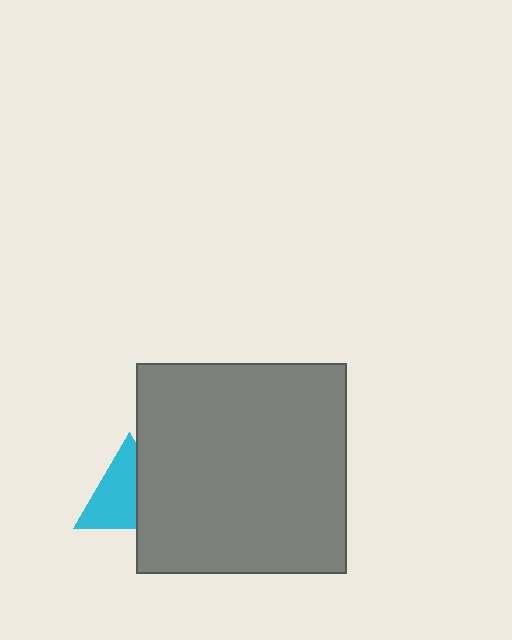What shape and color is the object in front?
The object in front is a gray square.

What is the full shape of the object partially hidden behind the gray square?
The partially hidden object is a cyan triangle.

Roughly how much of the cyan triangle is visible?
About half of it is visible (roughly 60%).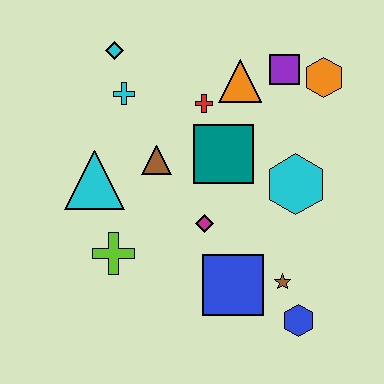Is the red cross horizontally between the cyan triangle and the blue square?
Yes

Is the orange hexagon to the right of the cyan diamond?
Yes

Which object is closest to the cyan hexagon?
The teal square is closest to the cyan hexagon.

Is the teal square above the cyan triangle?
Yes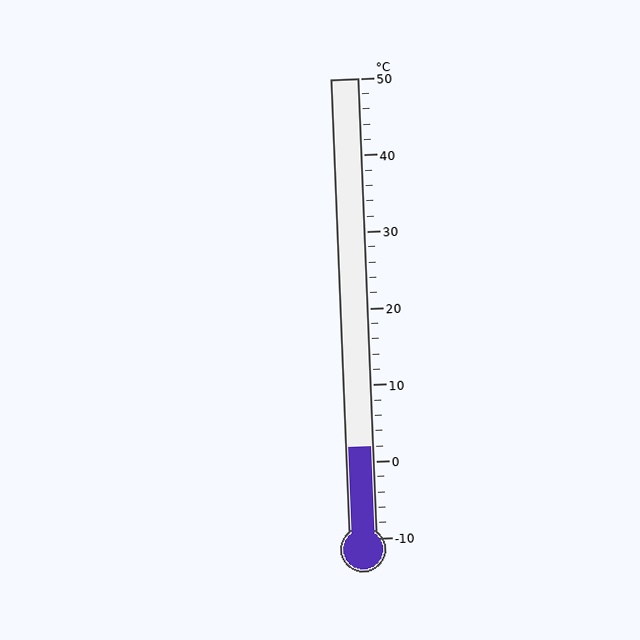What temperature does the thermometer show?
The thermometer shows approximately 2°C.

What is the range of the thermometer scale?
The thermometer scale ranges from -10°C to 50°C.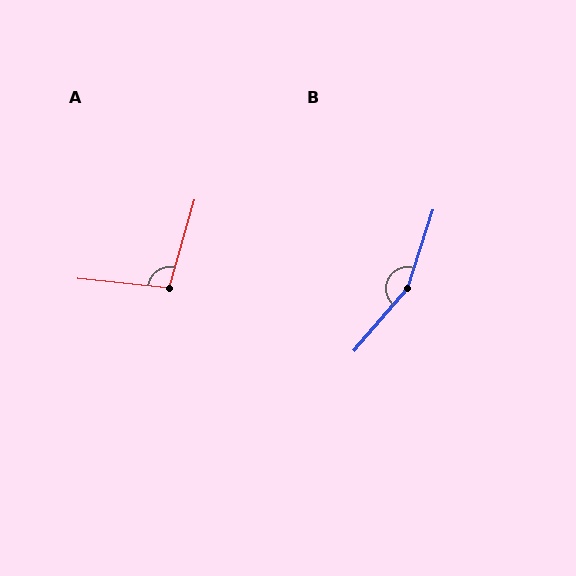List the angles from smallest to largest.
A (100°), B (157°).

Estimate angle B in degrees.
Approximately 157 degrees.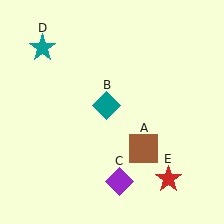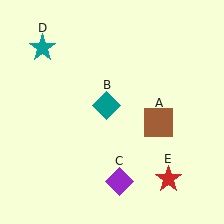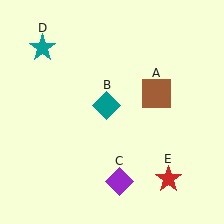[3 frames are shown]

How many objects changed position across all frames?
1 object changed position: brown square (object A).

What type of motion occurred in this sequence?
The brown square (object A) rotated counterclockwise around the center of the scene.